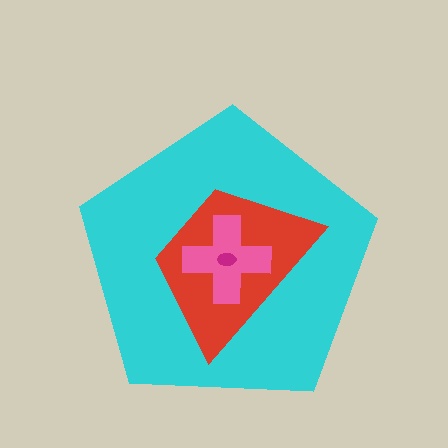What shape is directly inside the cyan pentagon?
The red trapezoid.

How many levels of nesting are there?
4.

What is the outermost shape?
The cyan pentagon.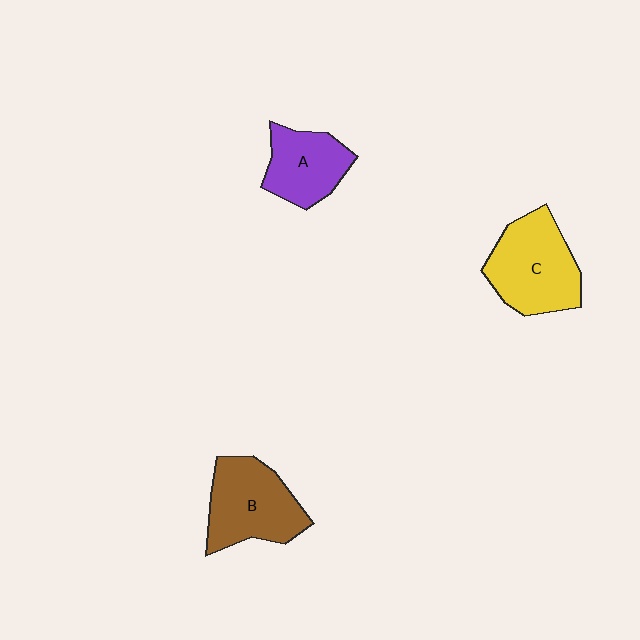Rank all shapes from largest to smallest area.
From largest to smallest: C (yellow), B (brown), A (purple).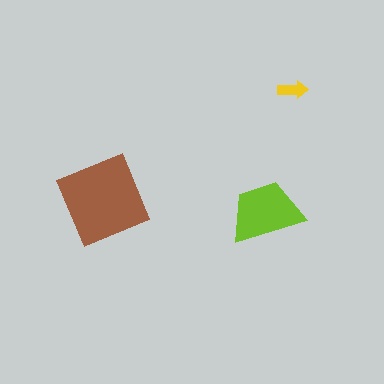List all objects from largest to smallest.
The brown diamond, the lime trapezoid, the yellow arrow.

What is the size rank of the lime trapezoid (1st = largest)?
2nd.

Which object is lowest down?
The lime trapezoid is bottommost.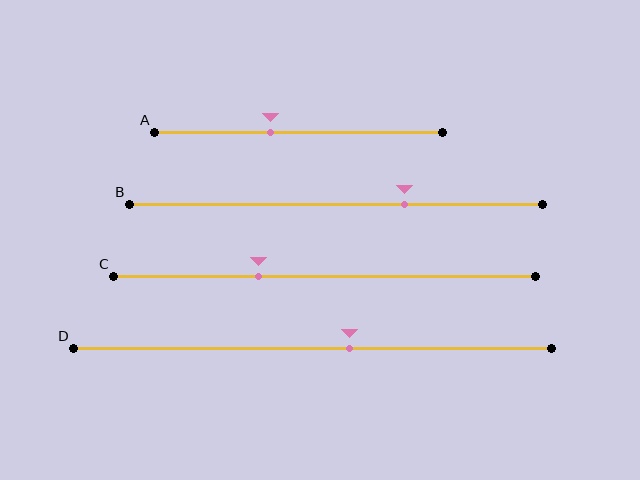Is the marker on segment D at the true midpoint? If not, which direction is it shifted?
No, the marker on segment D is shifted to the right by about 8% of the segment length.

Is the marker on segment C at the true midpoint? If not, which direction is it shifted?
No, the marker on segment C is shifted to the left by about 16% of the segment length.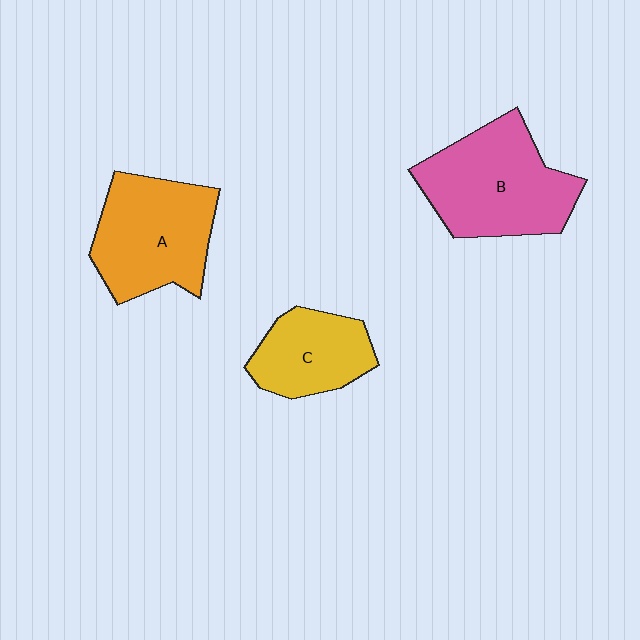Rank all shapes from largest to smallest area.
From largest to smallest: B (pink), A (orange), C (yellow).